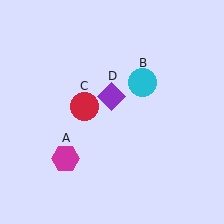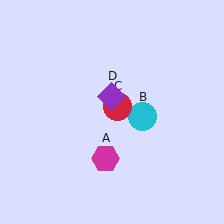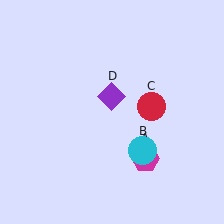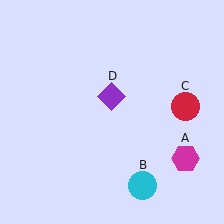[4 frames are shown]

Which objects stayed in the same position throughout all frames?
Purple diamond (object D) remained stationary.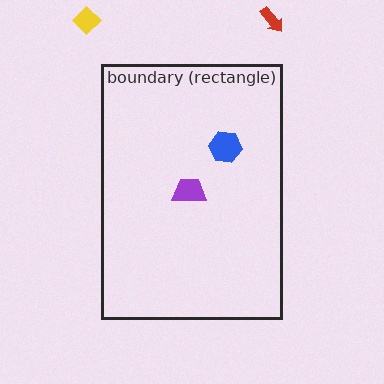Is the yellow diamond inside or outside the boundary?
Outside.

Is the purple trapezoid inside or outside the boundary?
Inside.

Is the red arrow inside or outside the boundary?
Outside.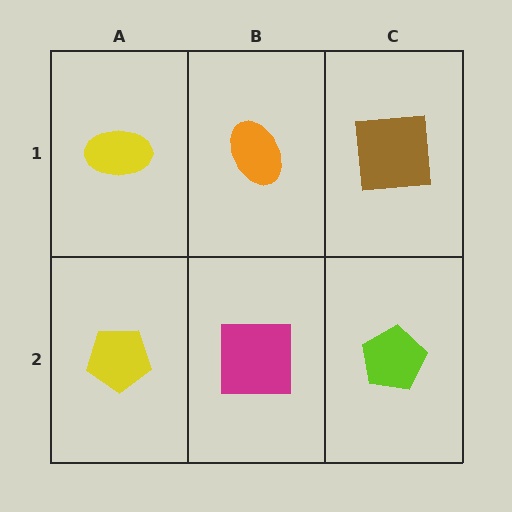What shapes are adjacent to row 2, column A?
A yellow ellipse (row 1, column A), a magenta square (row 2, column B).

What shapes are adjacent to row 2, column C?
A brown square (row 1, column C), a magenta square (row 2, column B).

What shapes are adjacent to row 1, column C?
A lime pentagon (row 2, column C), an orange ellipse (row 1, column B).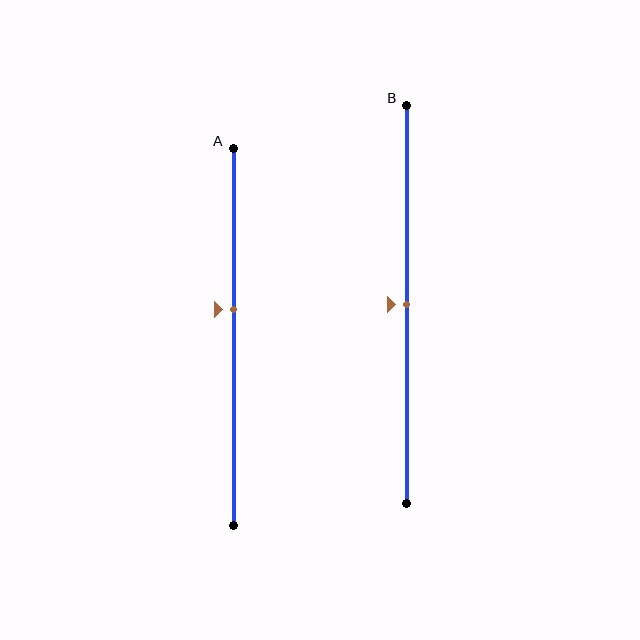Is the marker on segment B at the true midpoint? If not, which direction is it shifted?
Yes, the marker on segment B is at the true midpoint.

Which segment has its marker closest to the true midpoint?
Segment B has its marker closest to the true midpoint.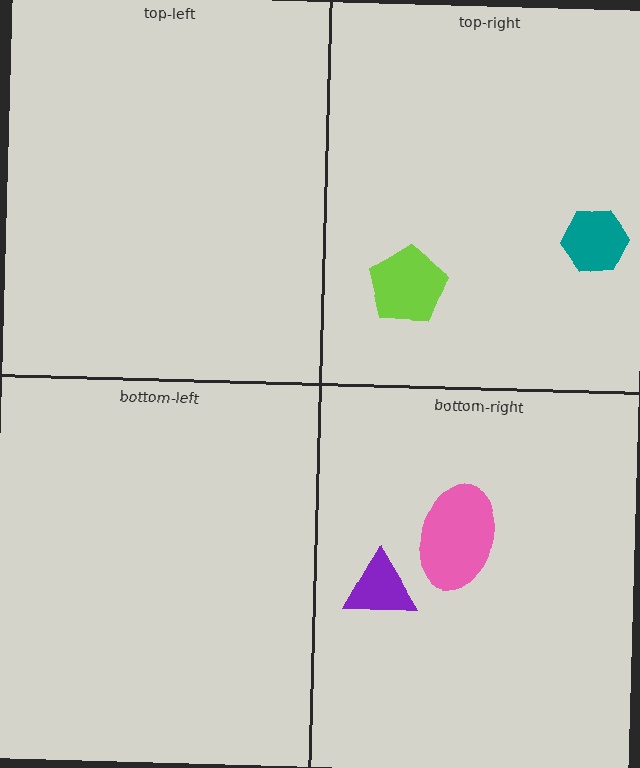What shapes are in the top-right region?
The teal hexagon, the lime pentagon.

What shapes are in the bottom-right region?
The purple triangle, the pink ellipse.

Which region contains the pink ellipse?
The bottom-right region.